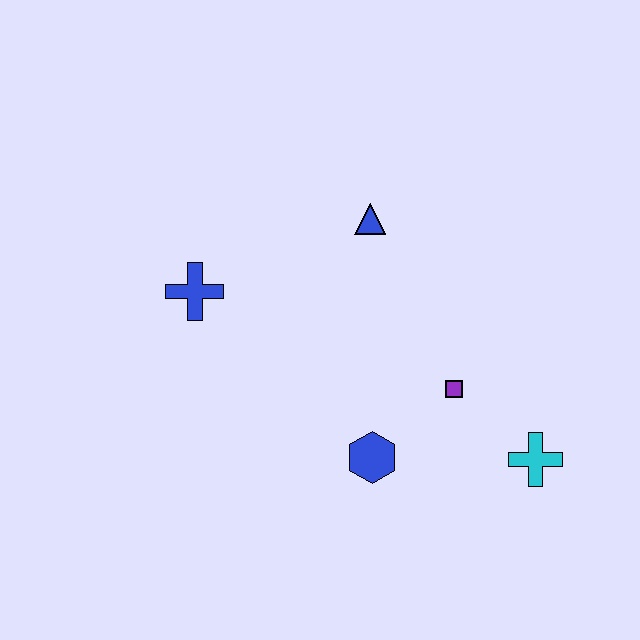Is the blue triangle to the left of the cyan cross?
Yes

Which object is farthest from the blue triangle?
The cyan cross is farthest from the blue triangle.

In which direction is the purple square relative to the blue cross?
The purple square is to the right of the blue cross.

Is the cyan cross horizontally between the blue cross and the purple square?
No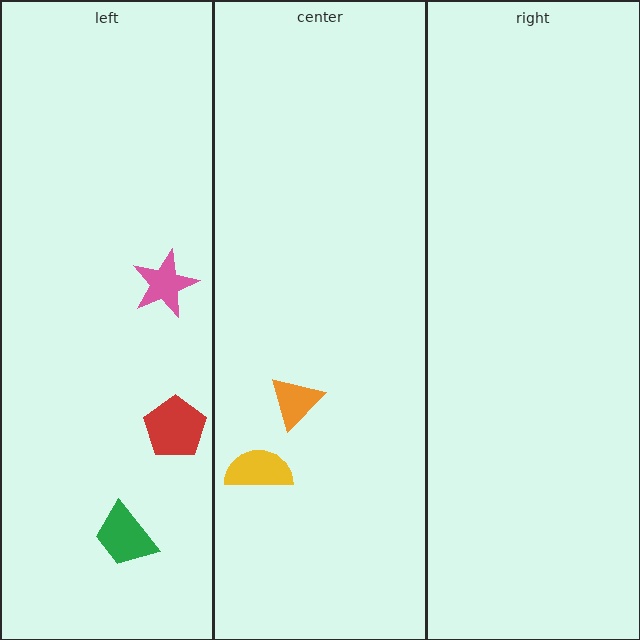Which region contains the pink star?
The left region.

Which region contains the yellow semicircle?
The center region.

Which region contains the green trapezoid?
The left region.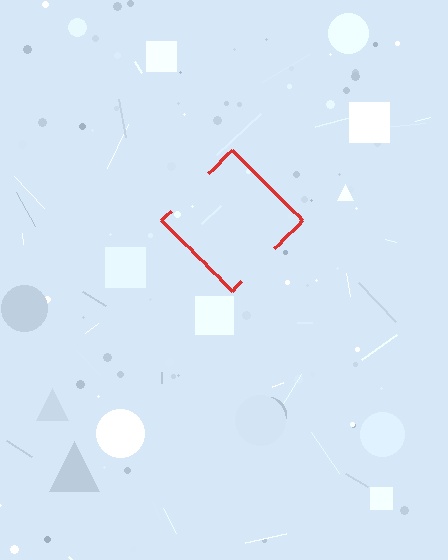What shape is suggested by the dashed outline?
The dashed outline suggests a diamond.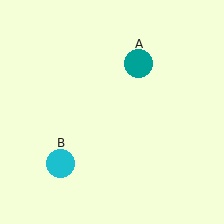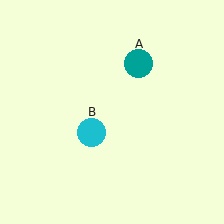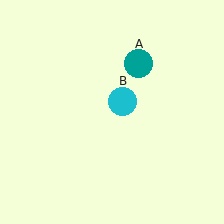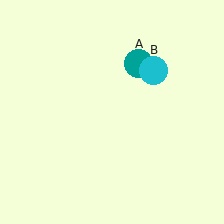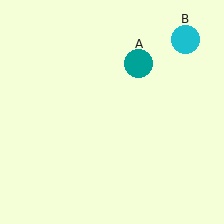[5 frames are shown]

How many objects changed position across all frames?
1 object changed position: cyan circle (object B).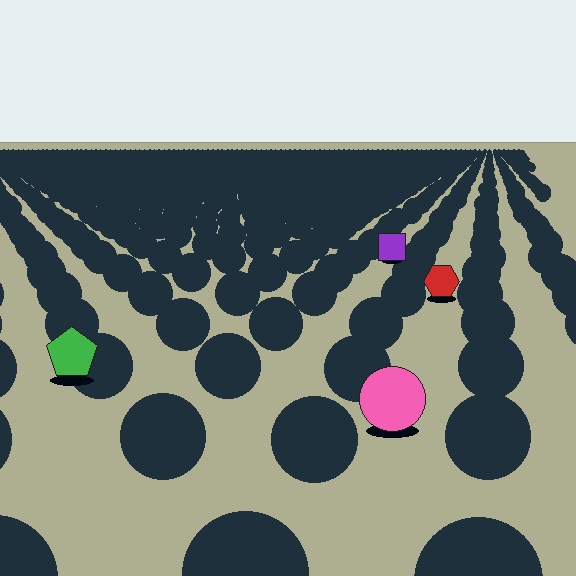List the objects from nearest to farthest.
From nearest to farthest: the pink circle, the green pentagon, the red hexagon, the purple square.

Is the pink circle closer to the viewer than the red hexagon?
Yes. The pink circle is closer — you can tell from the texture gradient: the ground texture is coarser near it.